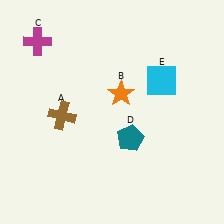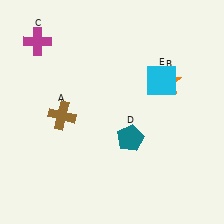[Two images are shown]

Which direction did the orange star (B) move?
The orange star (B) moved right.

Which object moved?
The orange star (B) moved right.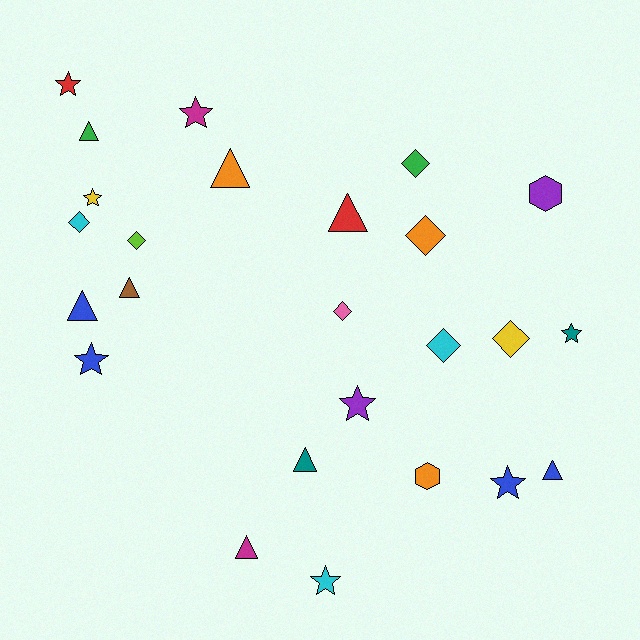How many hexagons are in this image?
There are 2 hexagons.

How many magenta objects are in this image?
There are 2 magenta objects.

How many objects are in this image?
There are 25 objects.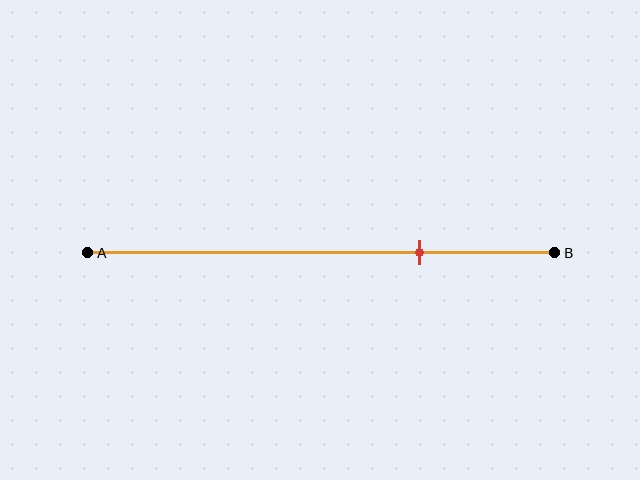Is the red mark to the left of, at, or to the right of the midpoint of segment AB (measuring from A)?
The red mark is to the right of the midpoint of segment AB.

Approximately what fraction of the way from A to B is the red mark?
The red mark is approximately 70% of the way from A to B.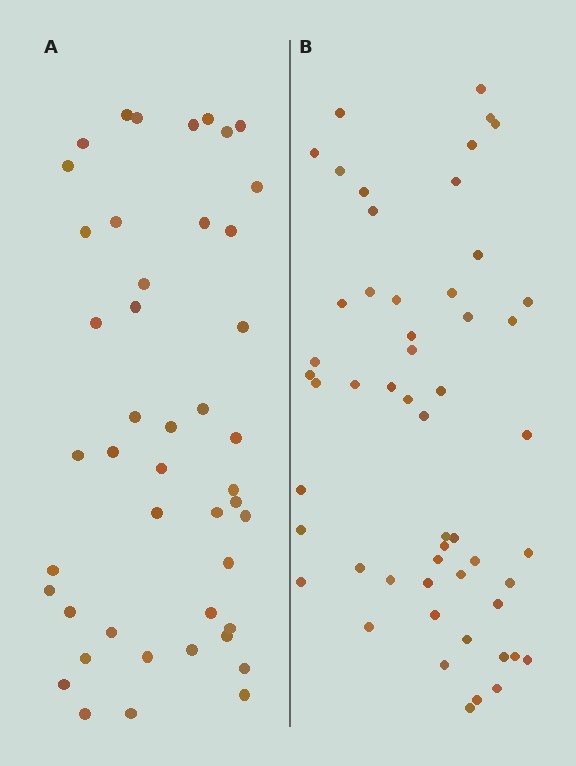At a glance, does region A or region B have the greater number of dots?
Region B (the right region) has more dots.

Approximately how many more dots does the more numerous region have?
Region B has roughly 8 or so more dots than region A.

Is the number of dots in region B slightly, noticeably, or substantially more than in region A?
Region B has only slightly more — the two regions are fairly close. The ratio is roughly 1.2 to 1.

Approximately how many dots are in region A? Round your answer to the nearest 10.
About 40 dots. (The exact count is 45, which rounds to 40.)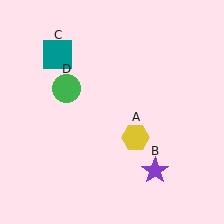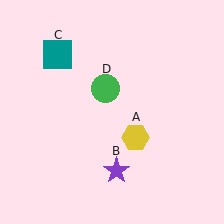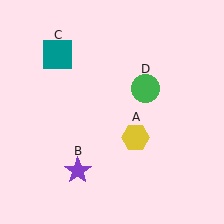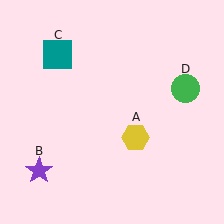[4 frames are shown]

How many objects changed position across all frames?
2 objects changed position: purple star (object B), green circle (object D).